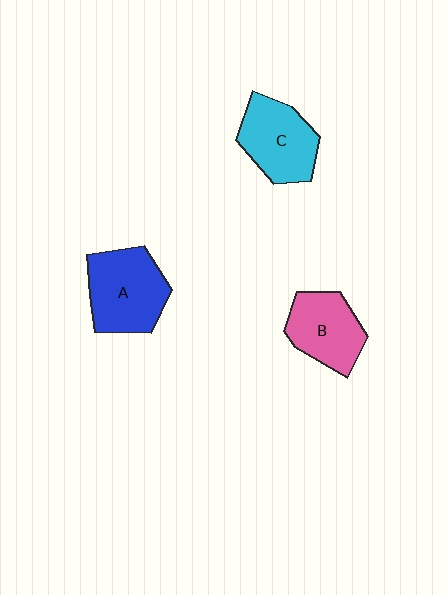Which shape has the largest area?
Shape A (blue).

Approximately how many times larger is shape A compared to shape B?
Approximately 1.2 times.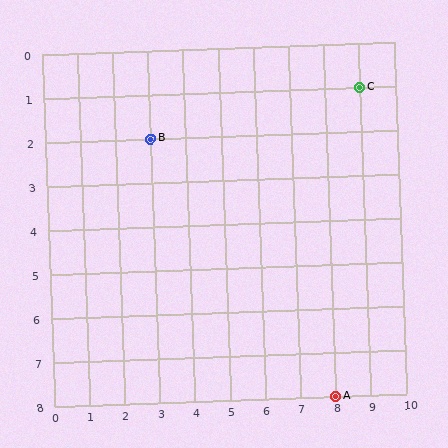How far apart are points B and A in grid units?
Points B and A are 5 columns and 6 rows apart (about 7.8 grid units diagonally).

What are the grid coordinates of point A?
Point A is at grid coordinates (8, 8).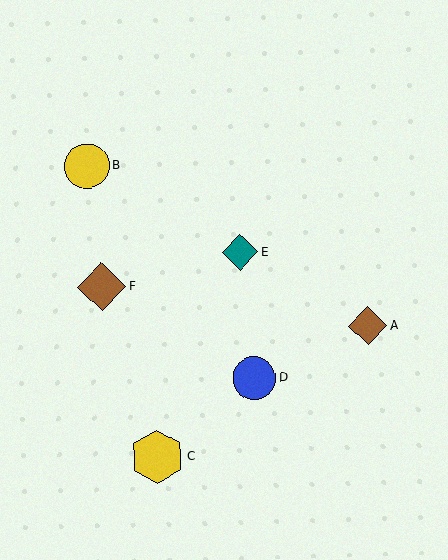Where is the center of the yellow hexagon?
The center of the yellow hexagon is at (157, 457).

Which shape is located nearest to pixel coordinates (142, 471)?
The yellow hexagon (labeled C) at (157, 457) is nearest to that location.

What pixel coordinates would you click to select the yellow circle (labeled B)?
Click at (87, 166) to select the yellow circle B.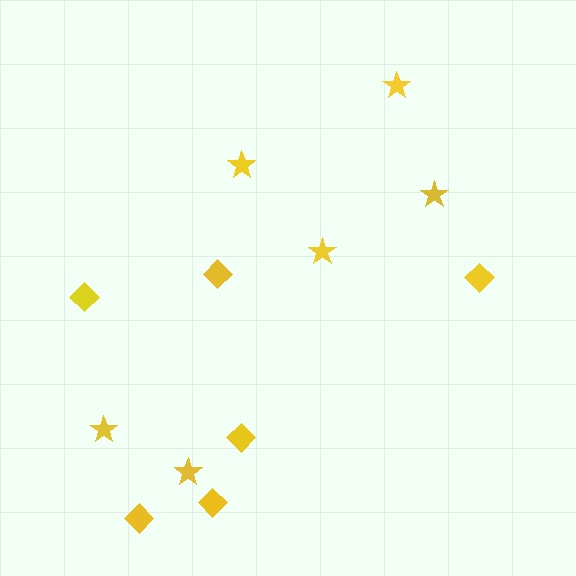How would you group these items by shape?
There are 2 groups: one group of diamonds (6) and one group of stars (6).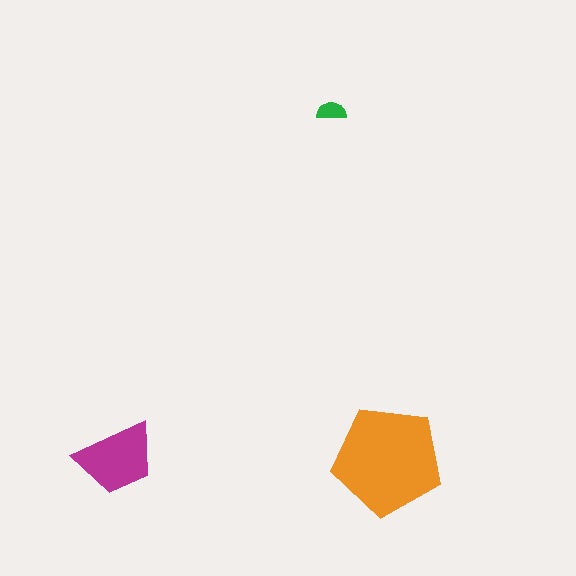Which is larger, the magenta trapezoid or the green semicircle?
The magenta trapezoid.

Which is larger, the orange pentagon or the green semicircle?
The orange pentagon.